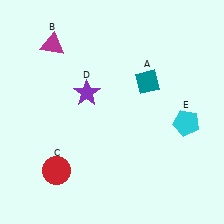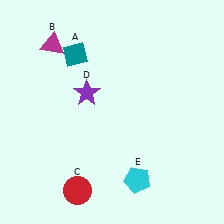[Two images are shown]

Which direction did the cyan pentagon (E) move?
The cyan pentagon (E) moved down.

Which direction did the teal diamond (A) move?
The teal diamond (A) moved left.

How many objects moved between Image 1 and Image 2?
3 objects moved between the two images.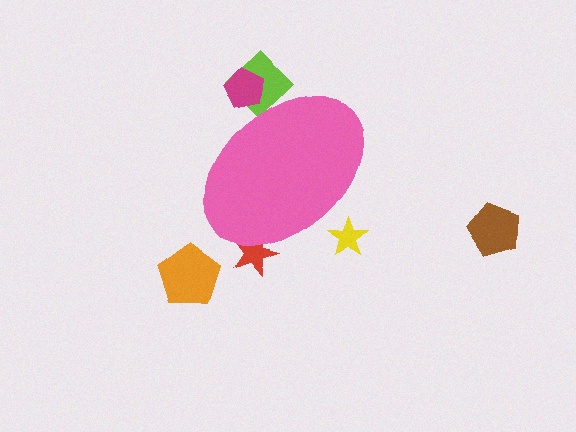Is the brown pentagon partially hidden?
No, the brown pentagon is fully visible.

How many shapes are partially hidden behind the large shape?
4 shapes are partially hidden.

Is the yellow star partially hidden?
Yes, the yellow star is partially hidden behind the pink ellipse.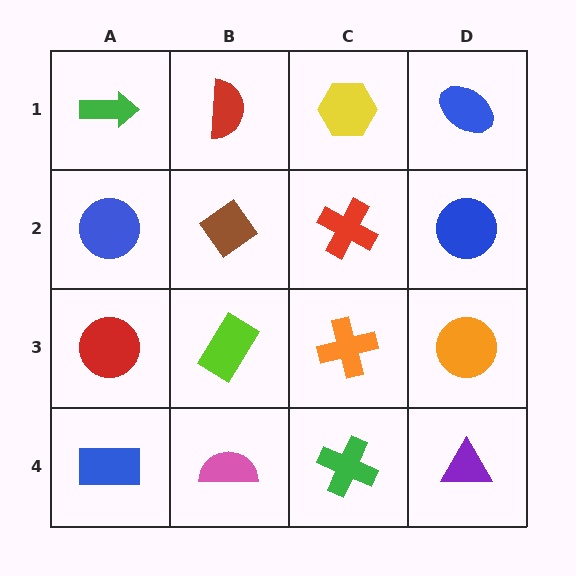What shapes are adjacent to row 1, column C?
A red cross (row 2, column C), a red semicircle (row 1, column B), a blue ellipse (row 1, column D).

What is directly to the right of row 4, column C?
A purple triangle.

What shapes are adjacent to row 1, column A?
A blue circle (row 2, column A), a red semicircle (row 1, column B).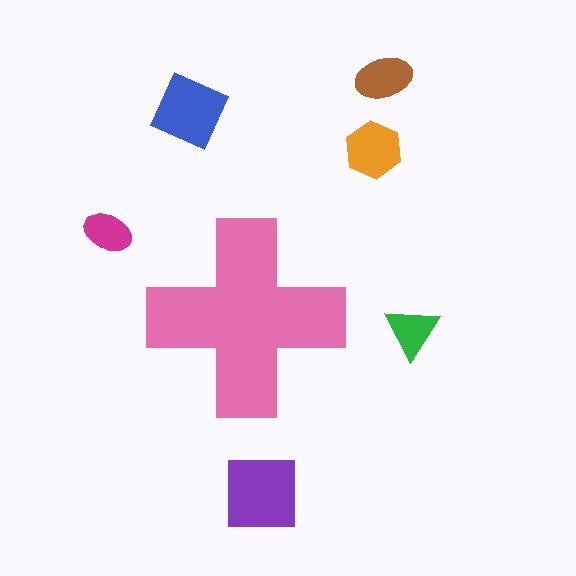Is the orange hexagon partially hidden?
No, the orange hexagon is fully visible.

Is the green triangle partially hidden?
No, the green triangle is fully visible.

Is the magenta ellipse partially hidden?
No, the magenta ellipse is fully visible.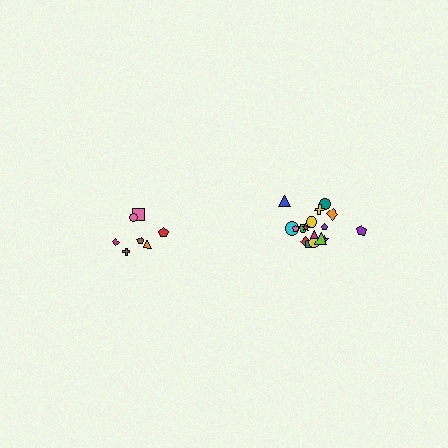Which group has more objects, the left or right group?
The right group.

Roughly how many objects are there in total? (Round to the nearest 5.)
Roughly 25 objects in total.